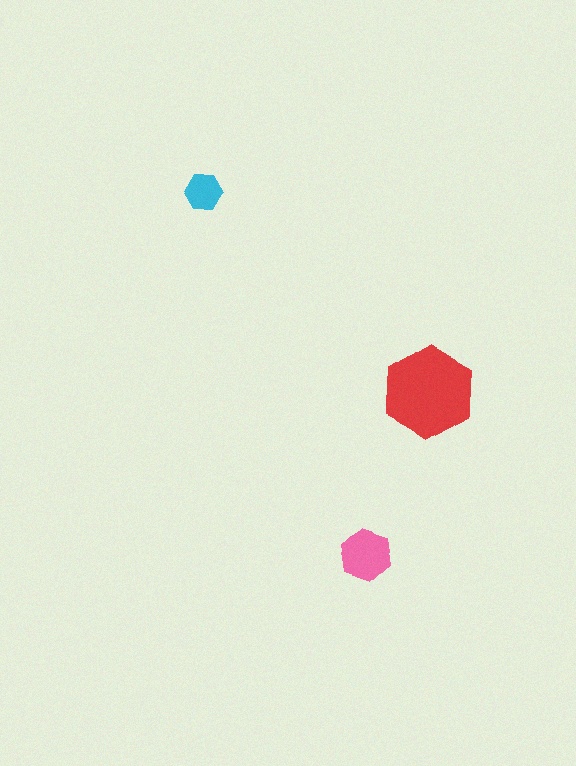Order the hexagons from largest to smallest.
the red one, the pink one, the cyan one.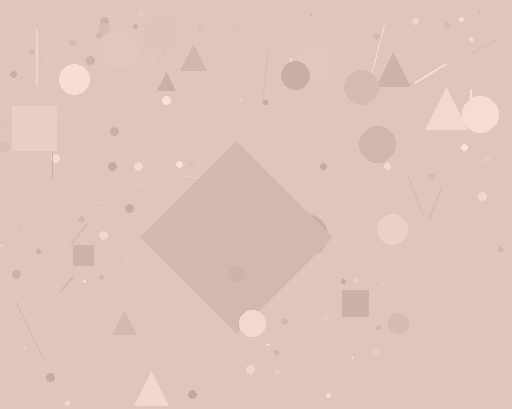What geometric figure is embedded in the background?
A diamond is embedded in the background.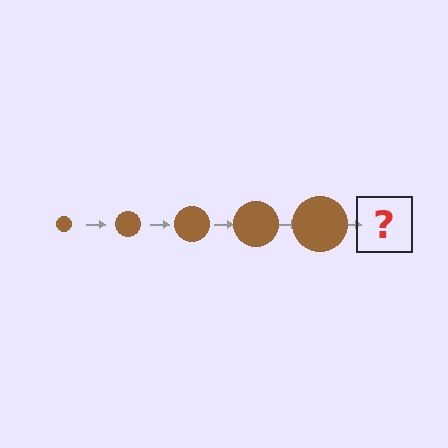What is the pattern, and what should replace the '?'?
The pattern is that the circle gets progressively larger each step. The '?' should be a brown circle, larger than the previous one.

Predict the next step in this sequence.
The next step is a brown circle, larger than the previous one.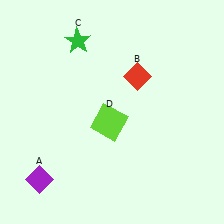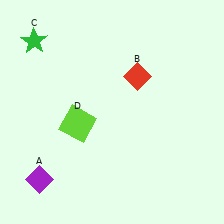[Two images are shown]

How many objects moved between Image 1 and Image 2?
2 objects moved between the two images.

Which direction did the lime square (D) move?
The lime square (D) moved left.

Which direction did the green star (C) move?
The green star (C) moved left.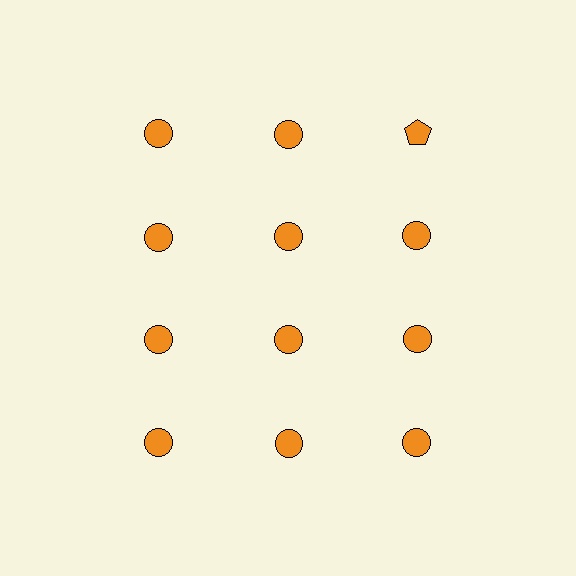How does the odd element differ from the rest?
It has a different shape: pentagon instead of circle.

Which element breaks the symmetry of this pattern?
The orange pentagon in the top row, center column breaks the symmetry. All other shapes are orange circles.